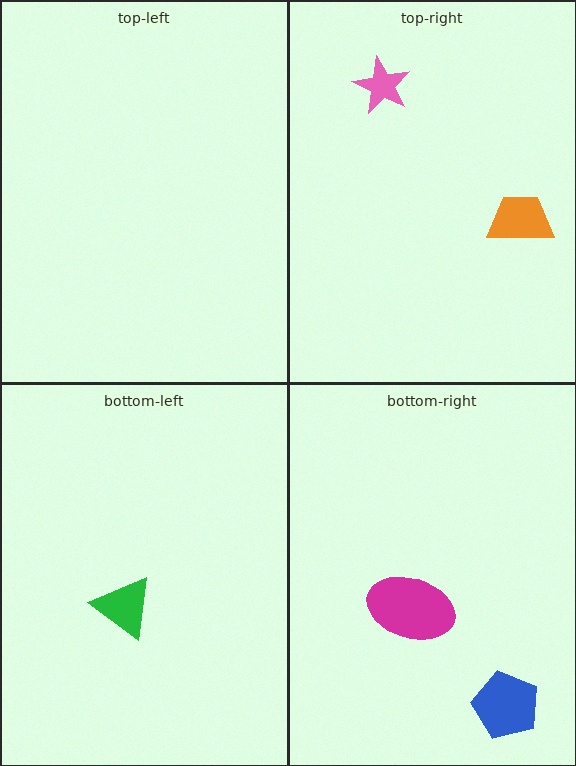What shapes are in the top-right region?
The pink star, the orange trapezoid.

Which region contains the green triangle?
The bottom-left region.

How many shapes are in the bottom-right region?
2.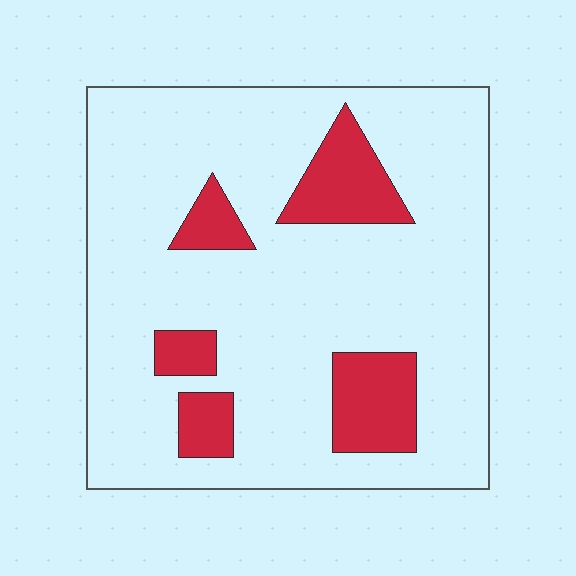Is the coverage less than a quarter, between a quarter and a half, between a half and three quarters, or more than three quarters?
Less than a quarter.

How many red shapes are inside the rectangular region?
5.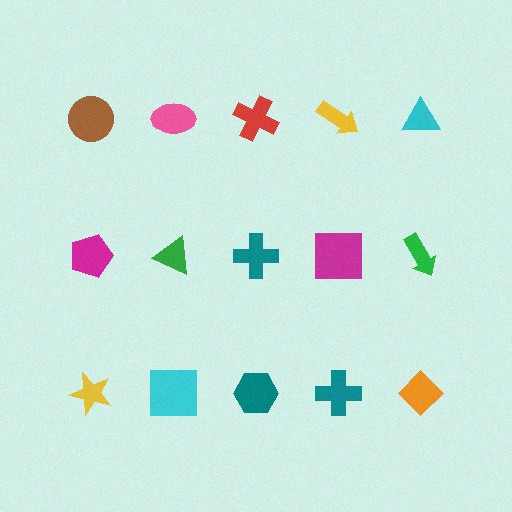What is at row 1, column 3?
A red cross.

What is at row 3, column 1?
A yellow star.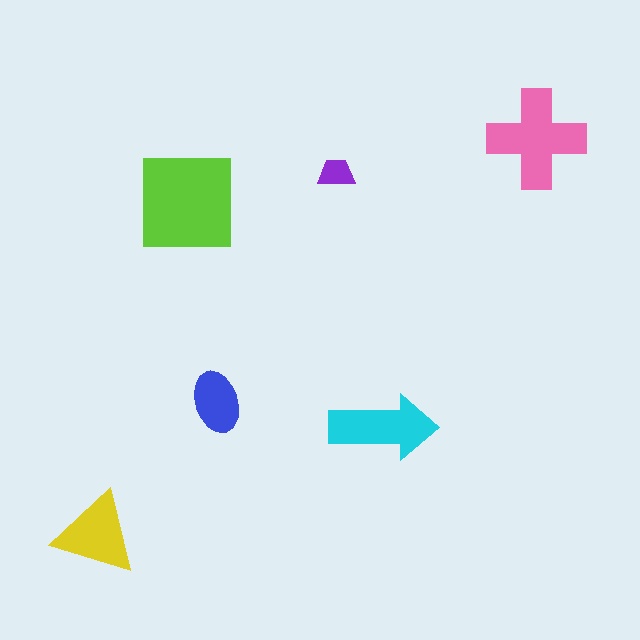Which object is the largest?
The lime square.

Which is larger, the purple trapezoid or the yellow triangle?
The yellow triangle.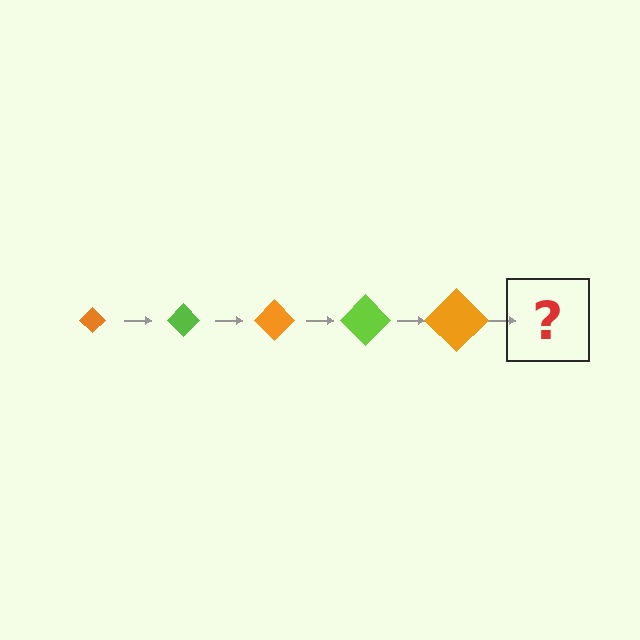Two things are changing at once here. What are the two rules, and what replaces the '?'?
The two rules are that the diamond grows larger each step and the color cycles through orange and lime. The '?' should be a lime diamond, larger than the previous one.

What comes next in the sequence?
The next element should be a lime diamond, larger than the previous one.